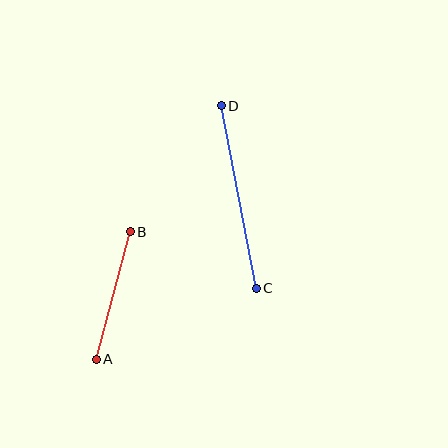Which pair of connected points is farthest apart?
Points C and D are farthest apart.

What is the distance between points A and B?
The distance is approximately 132 pixels.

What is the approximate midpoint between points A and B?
The midpoint is at approximately (113, 295) pixels.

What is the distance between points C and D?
The distance is approximately 186 pixels.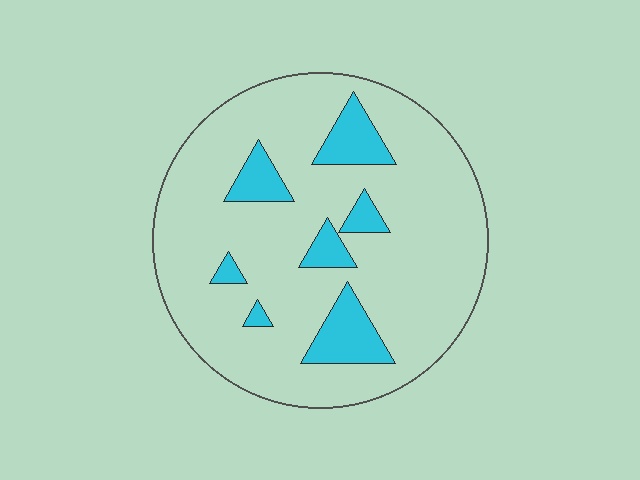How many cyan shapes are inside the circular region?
7.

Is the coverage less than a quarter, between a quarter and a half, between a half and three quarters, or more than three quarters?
Less than a quarter.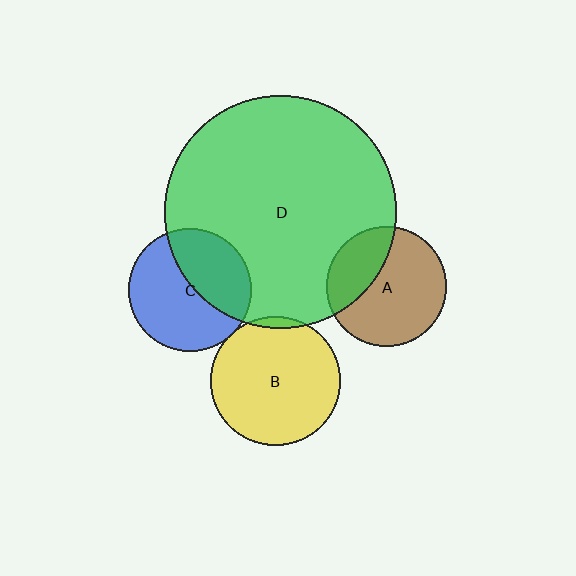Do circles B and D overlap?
Yes.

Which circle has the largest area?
Circle D (green).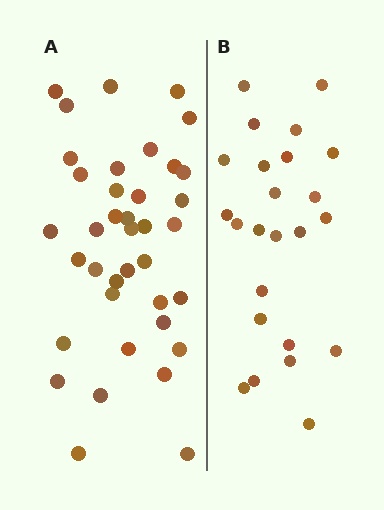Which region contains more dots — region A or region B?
Region A (the left region) has more dots.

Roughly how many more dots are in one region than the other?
Region A has approximately 15 more dots than region B.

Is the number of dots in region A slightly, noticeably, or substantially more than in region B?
Region A has substantially more. The ratio is roughly 1.6 to 1.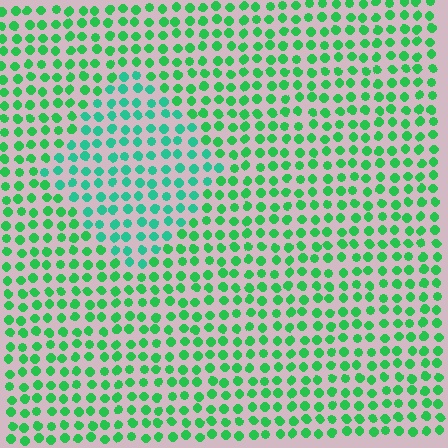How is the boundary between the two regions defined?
The boundary is defined purely by a slight shift in hue (about 27 degrees). Spacing, size, and orientation are identical on both sides.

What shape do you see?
I see a diamond.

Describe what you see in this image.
The image is filled with small green elements in a uniform arrangement. A diamond-shaped region is visible where the elements are tinted to a slightly different hue, forming a subtle color boundary.